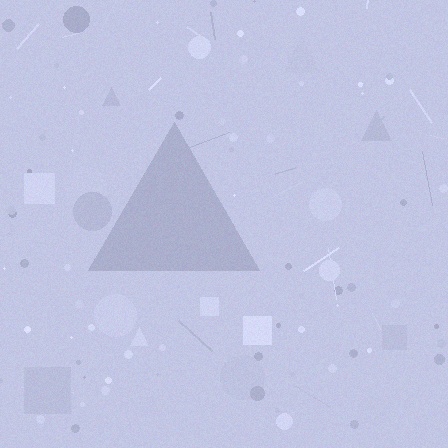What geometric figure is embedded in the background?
A triangle is embedded in the background.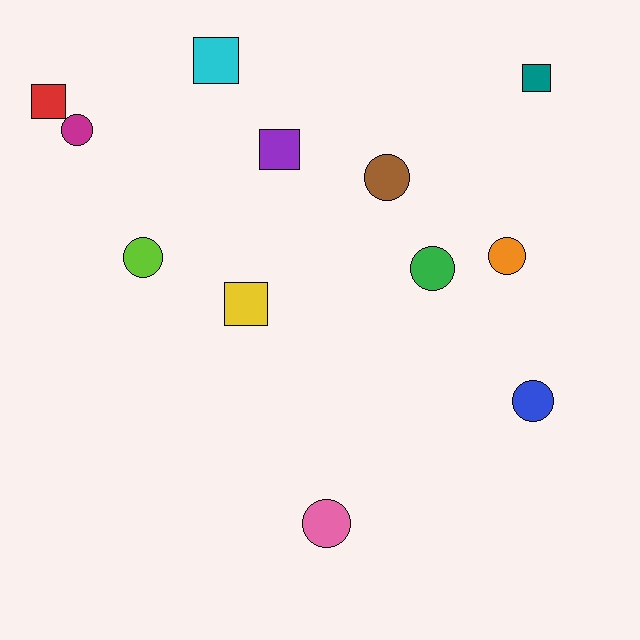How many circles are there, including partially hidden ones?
There are 7 circles.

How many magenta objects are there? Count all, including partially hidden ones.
There is 1 magenta object.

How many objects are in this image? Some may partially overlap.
There are 12 objects.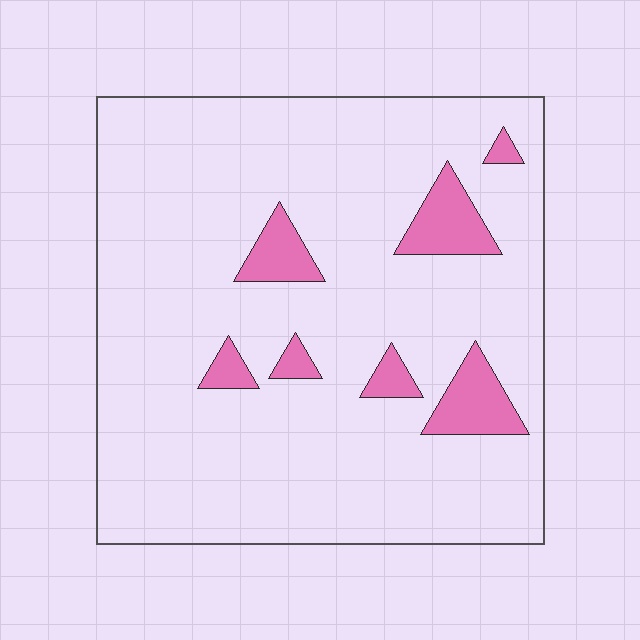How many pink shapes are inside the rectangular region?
7.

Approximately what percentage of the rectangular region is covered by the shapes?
Approximately 10%.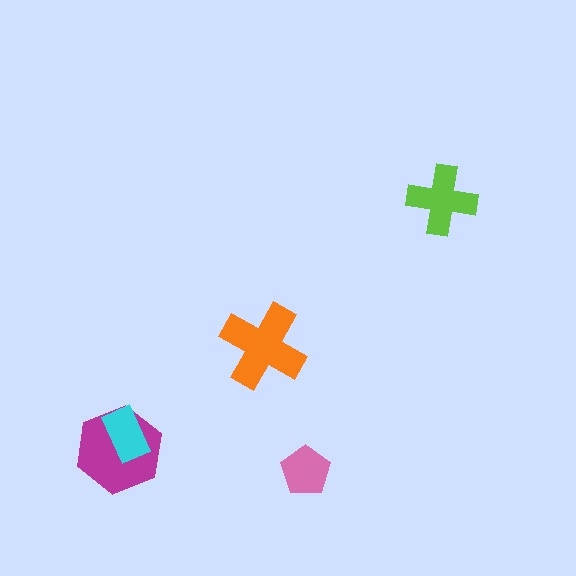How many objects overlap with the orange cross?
0 objects overlap with the orange cross.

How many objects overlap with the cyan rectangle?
1 object overlaps with the cyan rectangle.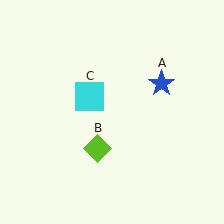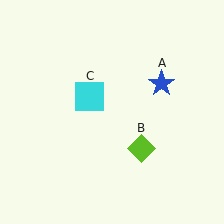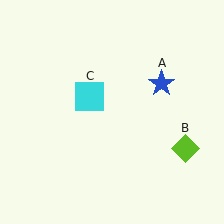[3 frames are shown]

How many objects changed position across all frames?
1 object changed position: lime diamond (object B).